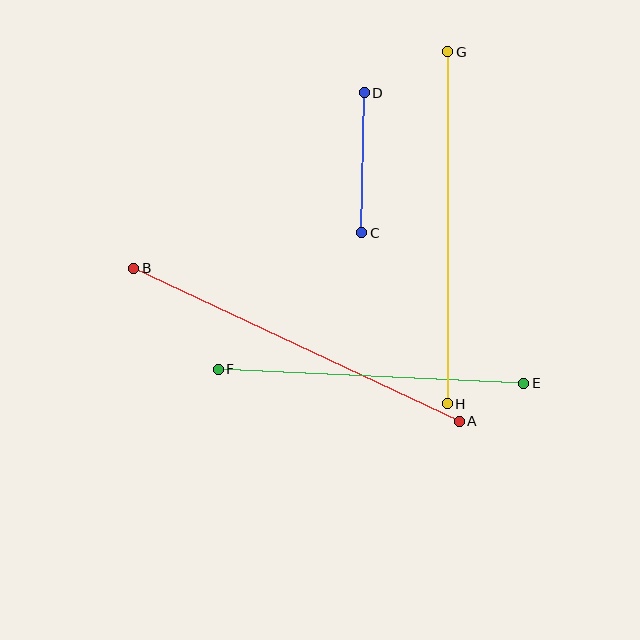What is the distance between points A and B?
The distance is approximately 360 pixels.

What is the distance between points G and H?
The distance is approximately 352 pixels.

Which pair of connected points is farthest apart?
Points A and B are farthest apart.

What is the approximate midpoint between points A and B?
The midpoint is at approximately (297, 345) pixels.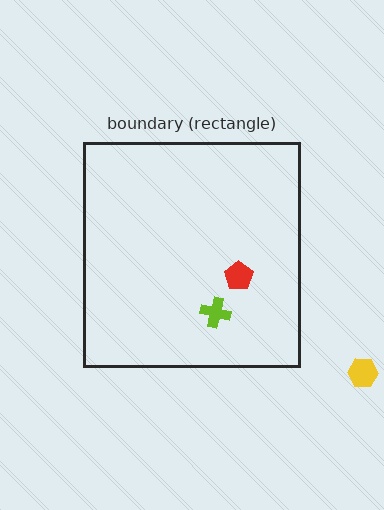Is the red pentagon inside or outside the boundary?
Inside.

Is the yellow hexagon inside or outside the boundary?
Outside.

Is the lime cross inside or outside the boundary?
Inside.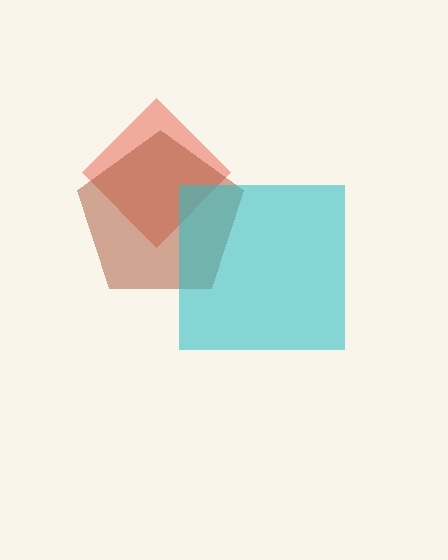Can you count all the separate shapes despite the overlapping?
Yes, there are 3 separate shapes.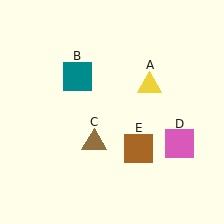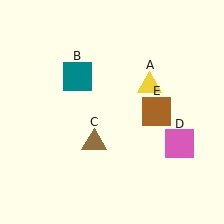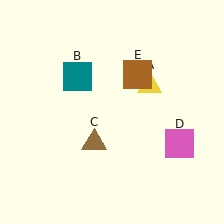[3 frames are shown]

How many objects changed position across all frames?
1 object changed position: brown square (object E).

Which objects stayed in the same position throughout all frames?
Yellow triangle (object A) and teal square (object B) and brown triangle (object C) and pink square (object D) remained stationary.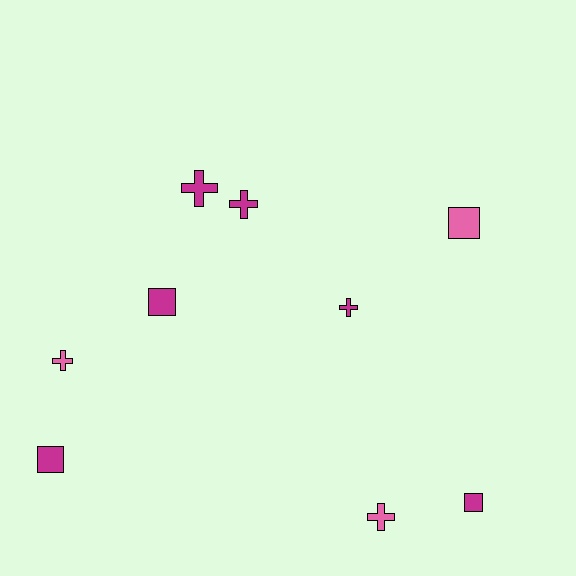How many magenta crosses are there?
There are 3 magenta crosses.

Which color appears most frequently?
Magenta, with 6 objects.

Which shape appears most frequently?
Cross, with 5 objects.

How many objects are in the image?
There are 9 objects.